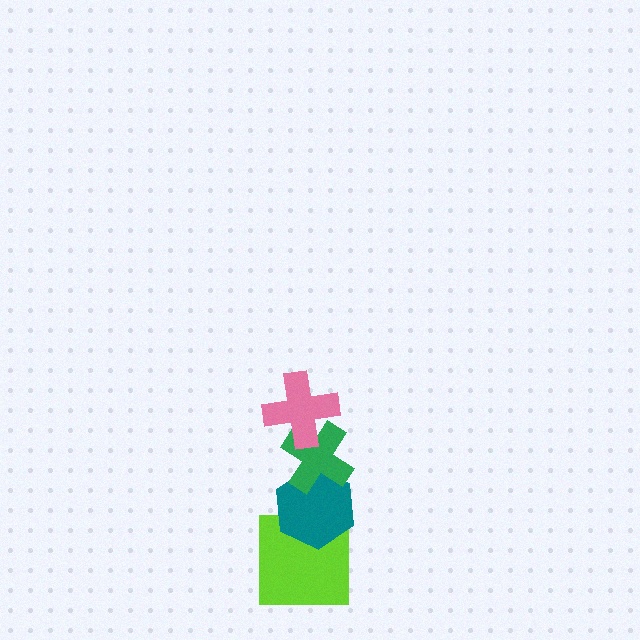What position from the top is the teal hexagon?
The teal hexagon is 3rd from the top.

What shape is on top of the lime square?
The teal hexagon is on top of the lime square.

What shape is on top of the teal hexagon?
The green cross is on top of the teal hexagon.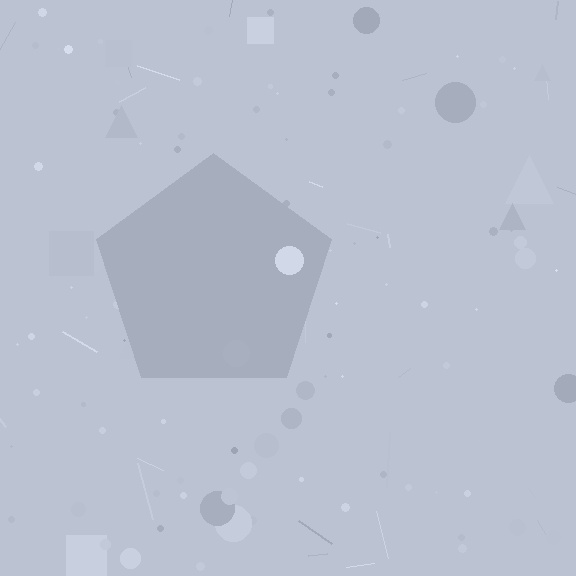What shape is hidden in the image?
A pentagon is hidden in the image.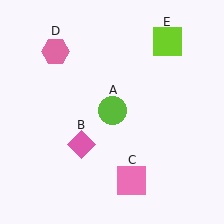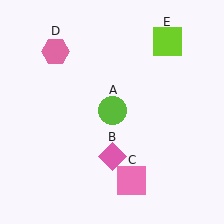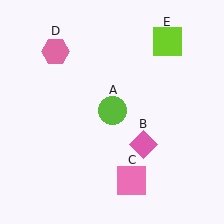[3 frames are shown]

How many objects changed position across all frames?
1 object changed position: pink diamond (object B).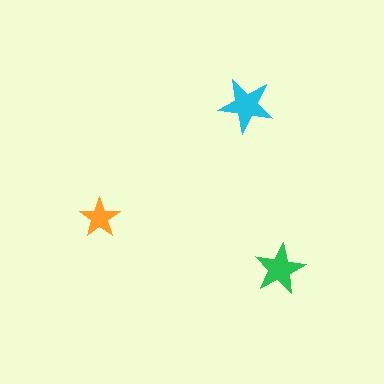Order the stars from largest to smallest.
the cyan one, the green one, the orange one.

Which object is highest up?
The cyan star is topmost.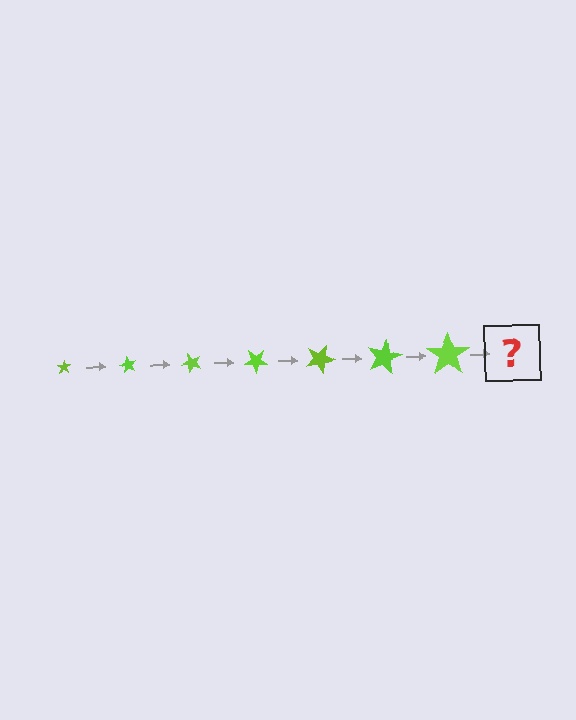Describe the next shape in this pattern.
It should be a star, larger than the previous one and rotated 420 degrees from the start.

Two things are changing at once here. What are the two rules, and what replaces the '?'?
The two rules are that the star grows larger each step and it rotates 60 degrees each step. The '?' should be a star, larger than the previous one and rotated 420 degrees from the start.